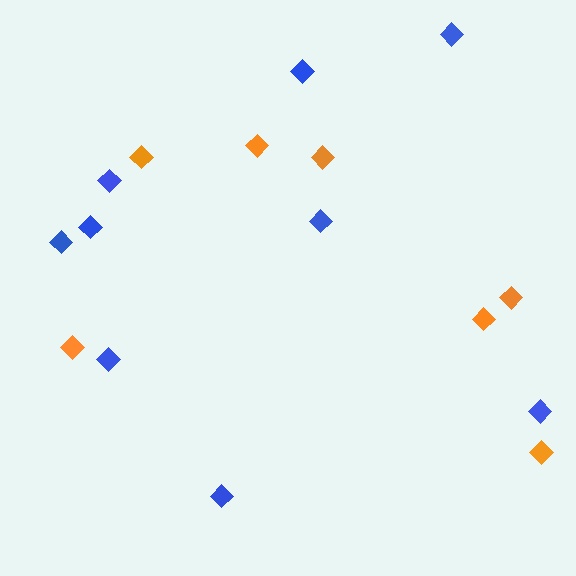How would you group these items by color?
There are 2 groups: one group of blue diamonds (9) and one group of orange diamonds (7).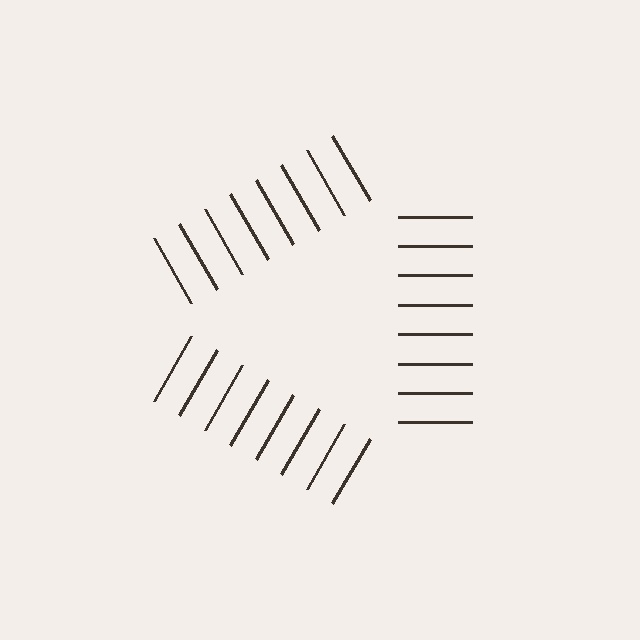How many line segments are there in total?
24 — 8 along each of the 3 edges.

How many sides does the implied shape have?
3 sides — the line-ends trace a triangle.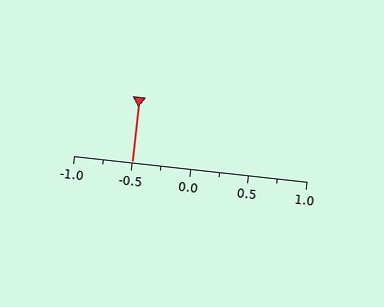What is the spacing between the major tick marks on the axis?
The major ticks are spaced 0.5 apart.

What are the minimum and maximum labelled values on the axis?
The axis runs from -1.0 to 1.0.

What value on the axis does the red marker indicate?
The marker indicates approximately -0.5.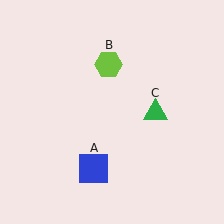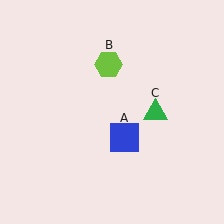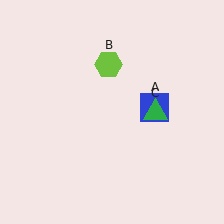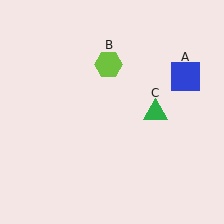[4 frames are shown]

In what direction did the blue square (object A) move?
The blue square (object A) moved up and to the right.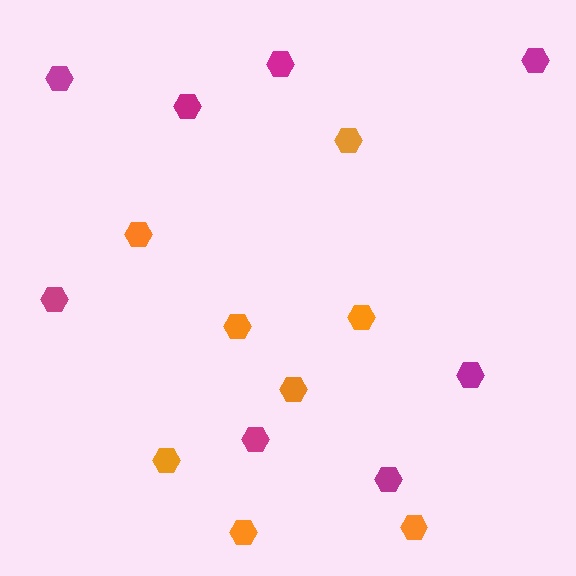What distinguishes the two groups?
There are 2 groups: one group of orange hexagons (8) and one group of magenta hexagons (8).